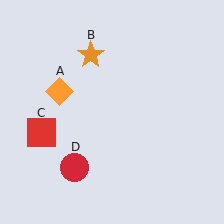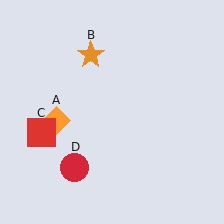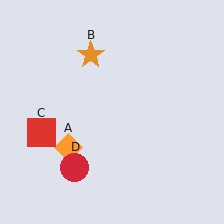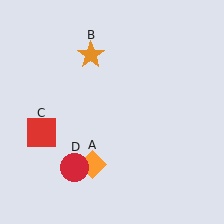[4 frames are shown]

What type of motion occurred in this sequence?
The orange diamond (object A) rotated counterclockwise around the center of the scene.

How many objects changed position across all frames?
1 object changed position: orange diamond (object A).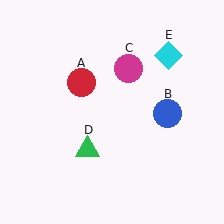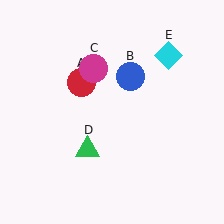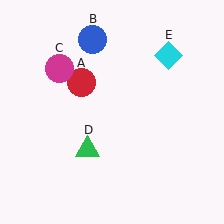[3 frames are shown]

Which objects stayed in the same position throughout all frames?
Red circle (object A) and green triangle (object D) and cyan diamond (object E) remained stationary.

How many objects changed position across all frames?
2 objects changed position: blue circle (object B), magenta circle (object C).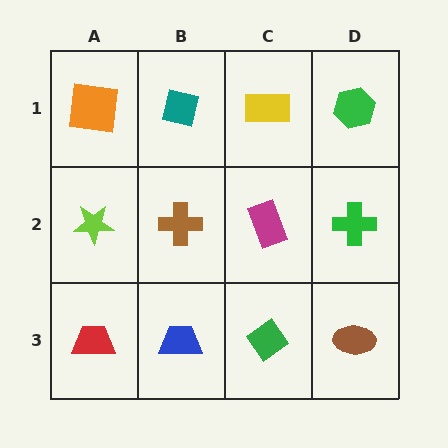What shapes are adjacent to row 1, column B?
A brown cross (row 2, column B), an orange square (row 1, column A), a yellow rectangle (row 1, column C).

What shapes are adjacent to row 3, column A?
A lime star (row 2, column A), a blue trapezoid (row 3, column B).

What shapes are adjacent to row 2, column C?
A yellow rectangle (row 1, column C), a green diamond (row 3, column C), a brown cross (row 2, column B), a green cross (row 2, column D).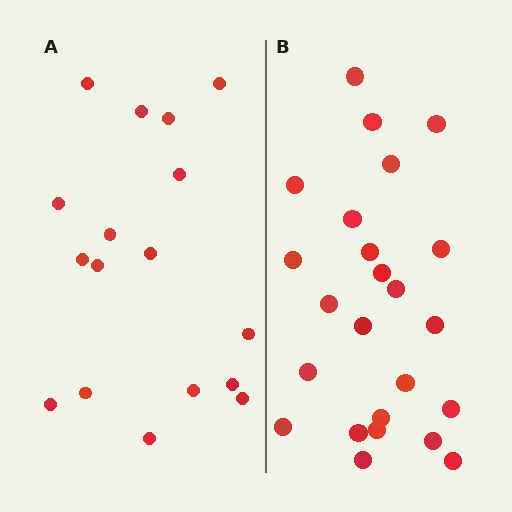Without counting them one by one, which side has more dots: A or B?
Region B (the right region) has more dots.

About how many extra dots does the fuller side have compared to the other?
Region B has roughly 8 or so more dots than region A.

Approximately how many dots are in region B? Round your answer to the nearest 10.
About 20 dots. (The exact count is 24, which rounds to 20.)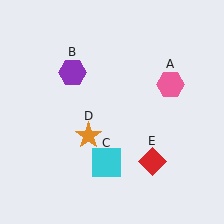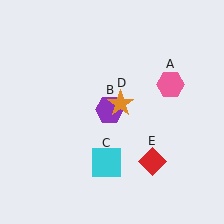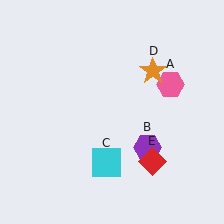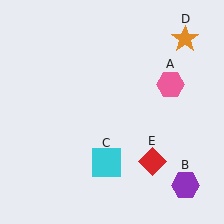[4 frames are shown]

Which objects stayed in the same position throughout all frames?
Pink hexagon (object A) and cyan square (object C) and red diamond (object E) remained stationary.